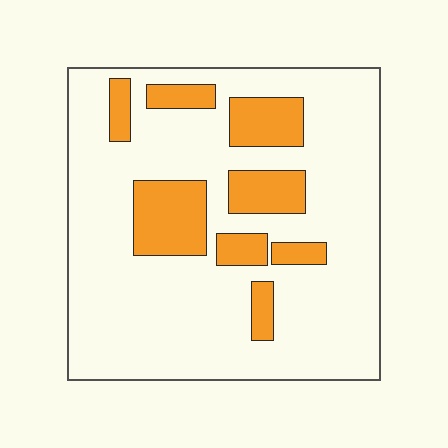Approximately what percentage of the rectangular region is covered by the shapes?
Approximately 20%.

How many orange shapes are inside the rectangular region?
8.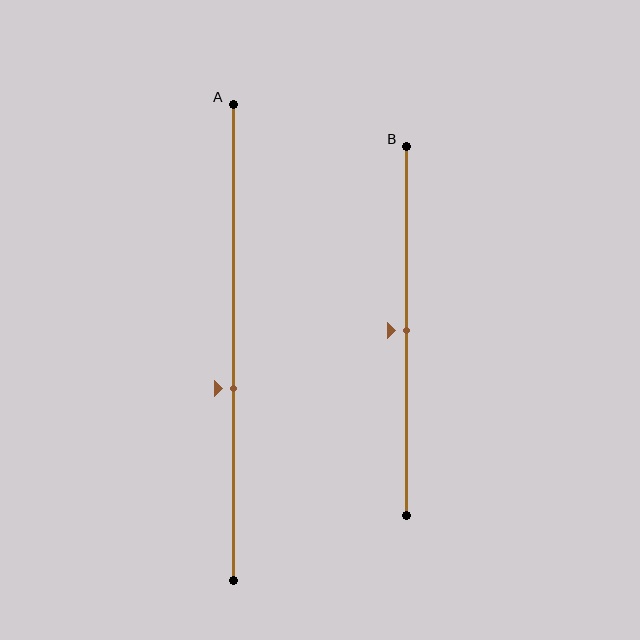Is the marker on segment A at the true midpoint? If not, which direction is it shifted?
No, the marker on segment A is shifted downward by about 10% of the segment length.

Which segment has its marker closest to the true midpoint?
Segment B has its marker closest to the true midpoint.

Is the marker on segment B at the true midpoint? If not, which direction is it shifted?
Yes, the marker on segment B is at the true midpoint.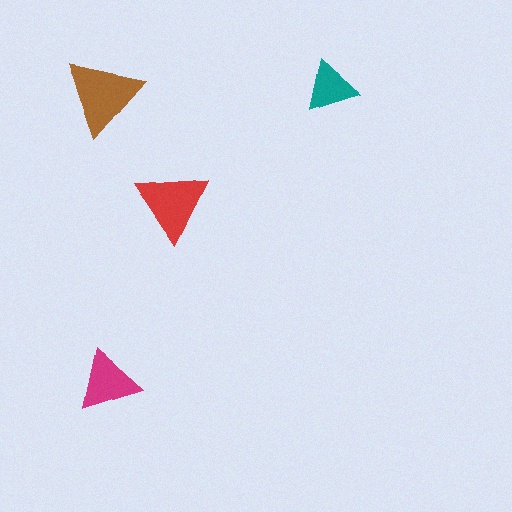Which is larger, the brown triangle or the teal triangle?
The brown one.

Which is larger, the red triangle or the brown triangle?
The brown one.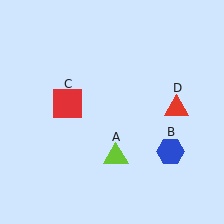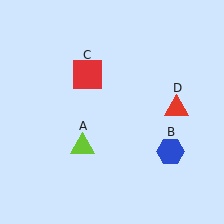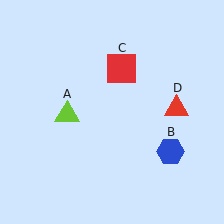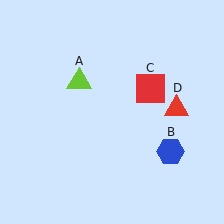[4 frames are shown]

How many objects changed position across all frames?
2 objects changed position: lime triangle (object A), red square (object C).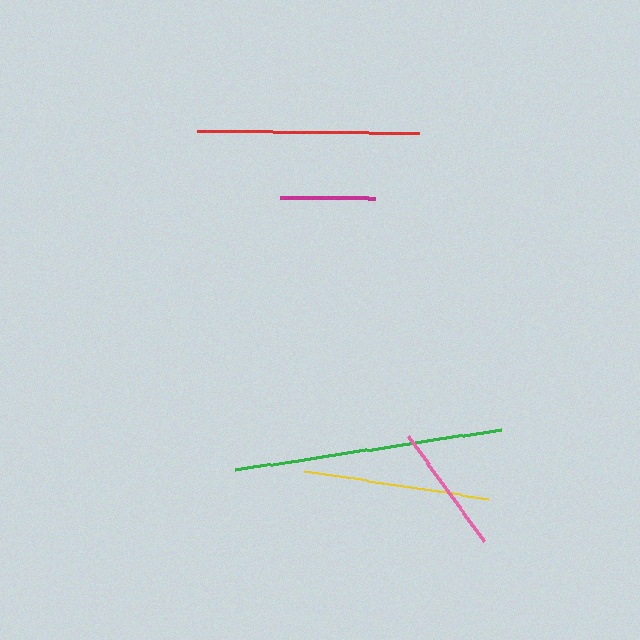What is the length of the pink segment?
The pink segment is approximately 130 pixels long.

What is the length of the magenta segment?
The magenta segment is approximately 95 pixels long.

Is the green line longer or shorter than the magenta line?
The green line is longer than the magenta line.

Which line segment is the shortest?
The magenta line is the shortest at approximately 95 pixels.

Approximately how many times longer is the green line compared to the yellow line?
The green line is approximately 1.4 times the length of the yellow line.